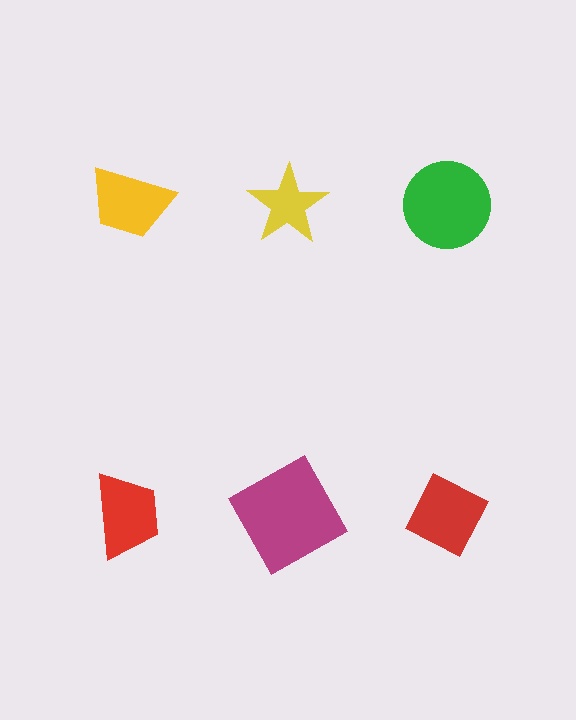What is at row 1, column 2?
A yellow star.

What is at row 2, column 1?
A red trapezoid.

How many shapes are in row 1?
3 shapes.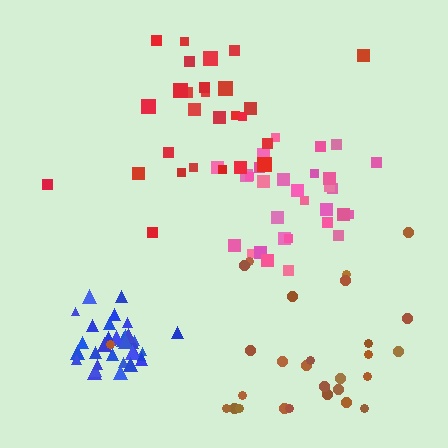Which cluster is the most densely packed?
Blue.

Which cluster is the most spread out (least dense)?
Brown.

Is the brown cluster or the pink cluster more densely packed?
Pink.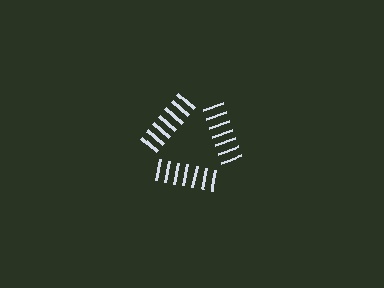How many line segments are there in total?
21 — 7 along each of the 3 edges.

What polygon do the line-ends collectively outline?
An illusory triangle — the line segments terminate on its edges but no continuous stroke is drawn.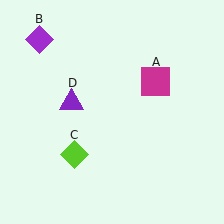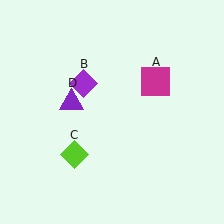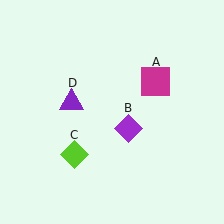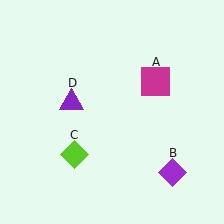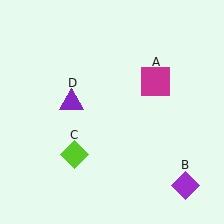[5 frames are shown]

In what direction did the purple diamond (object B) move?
The purple diamond (object B) moved down and to the right.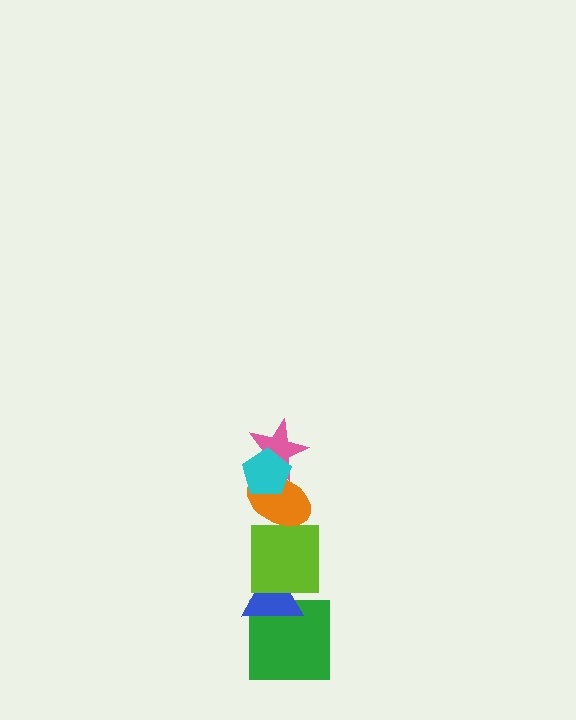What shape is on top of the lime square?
The orange ellipse is on top of the lime square.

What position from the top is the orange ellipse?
The orange ellipse is 3rd from the top.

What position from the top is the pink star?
The pink star is 2nd from the top.